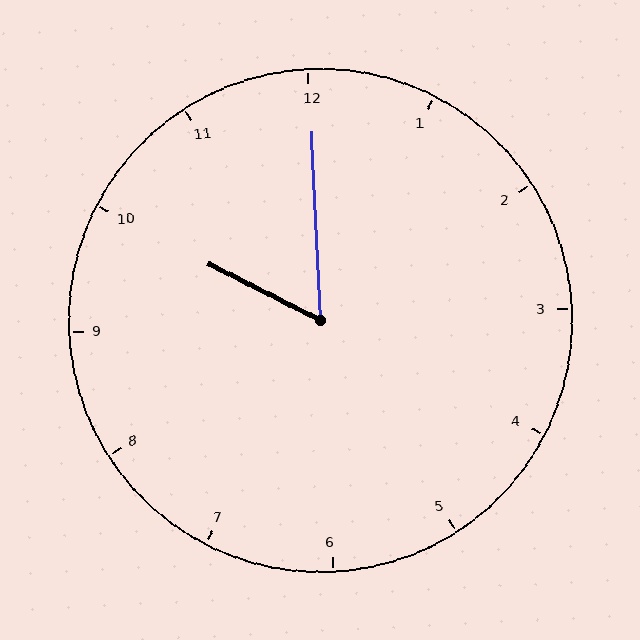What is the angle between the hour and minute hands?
Approximately 60 degrees.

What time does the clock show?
10:00.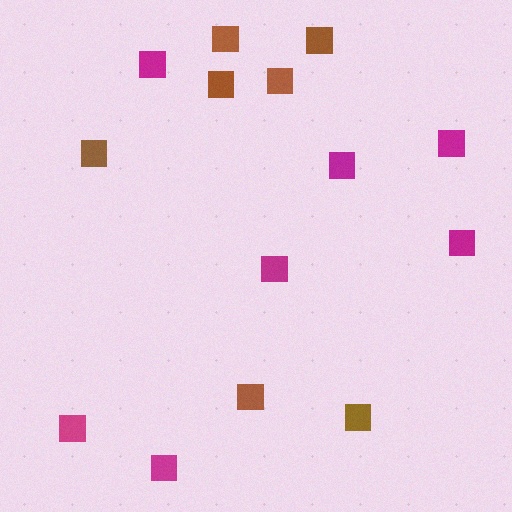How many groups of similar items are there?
There are 2 groups: one group of magenta squares (7) and one group of brown squares (7).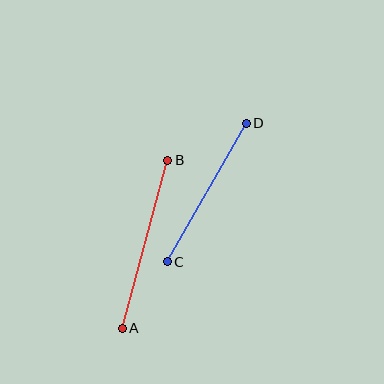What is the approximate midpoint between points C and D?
The midpoint is at approximately (207, 193) pixels.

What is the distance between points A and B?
The distance is approximately 174 pixels.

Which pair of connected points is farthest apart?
Points A and B are farthest apart.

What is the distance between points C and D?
The distance is approximately 159 pixels.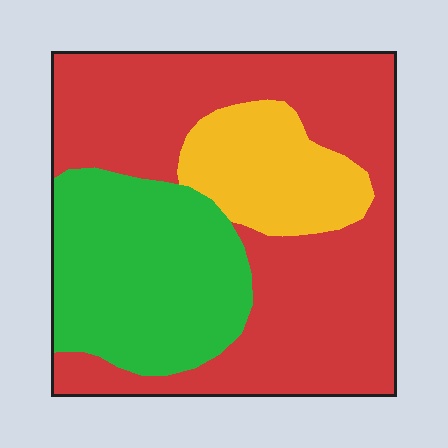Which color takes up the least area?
Yellow, at roughly 15%.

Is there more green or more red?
Red.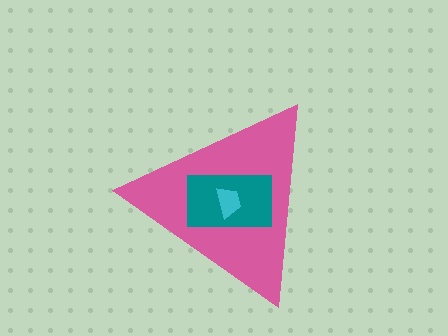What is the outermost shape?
The pink triangle.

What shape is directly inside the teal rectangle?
The cyan trapezoid.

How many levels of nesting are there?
3.